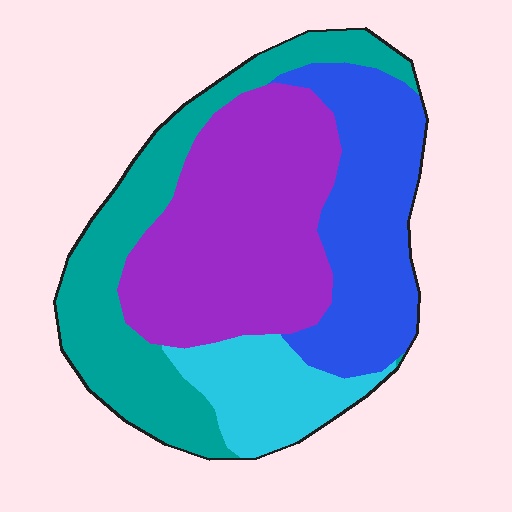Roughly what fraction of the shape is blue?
Blue covers around 25% of the shape.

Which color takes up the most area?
Purple, at roughly 35%.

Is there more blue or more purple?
Purple.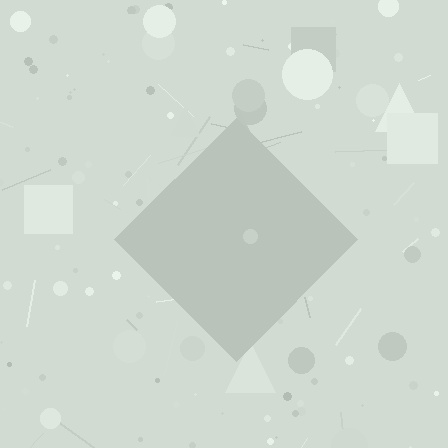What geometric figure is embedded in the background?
A diamond is embedded in the background.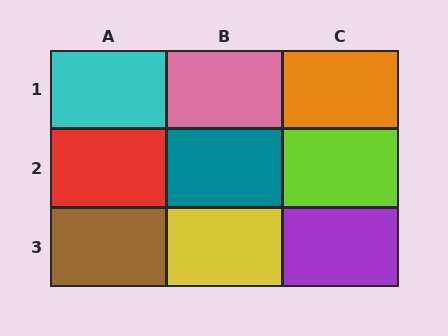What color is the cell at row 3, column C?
Purple.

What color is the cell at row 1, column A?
Cyan.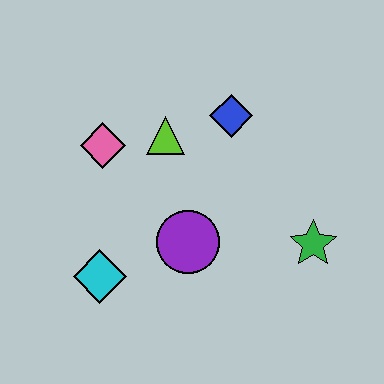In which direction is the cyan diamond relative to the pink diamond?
The cyan diamond is below the pink diamond.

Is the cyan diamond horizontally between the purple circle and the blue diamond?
No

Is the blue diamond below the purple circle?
No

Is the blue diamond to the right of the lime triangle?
Yes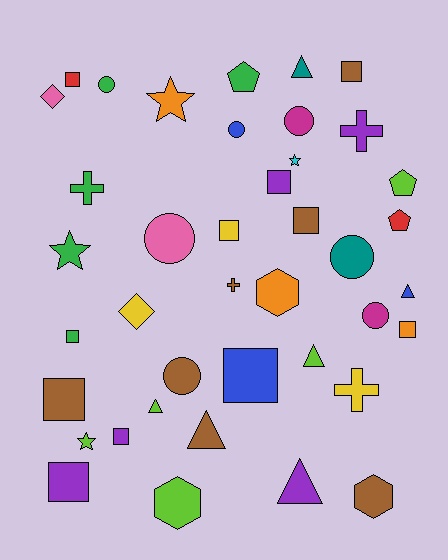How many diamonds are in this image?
There are 2 diamonds.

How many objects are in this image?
There are 40 objects.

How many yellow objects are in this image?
There are 3 yellow objects.